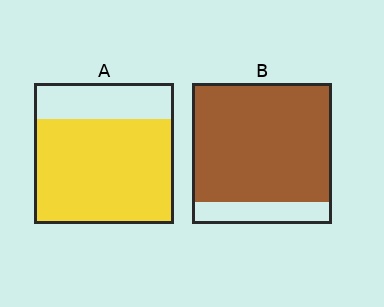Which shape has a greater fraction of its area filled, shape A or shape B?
Shape B.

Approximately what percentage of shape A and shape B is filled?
A is approximately 75% and B is approximately 85%.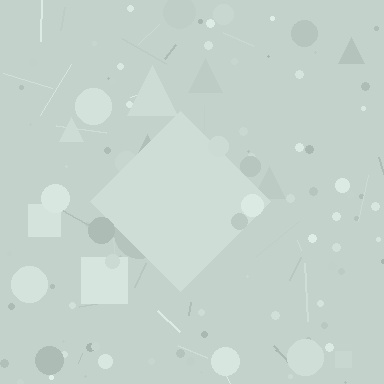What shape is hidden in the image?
A diamond is hidden in the image.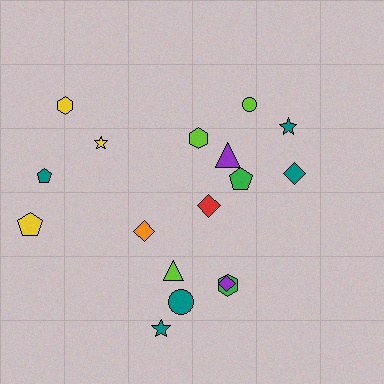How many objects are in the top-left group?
There are 5 objects.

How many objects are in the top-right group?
There are 7 objects.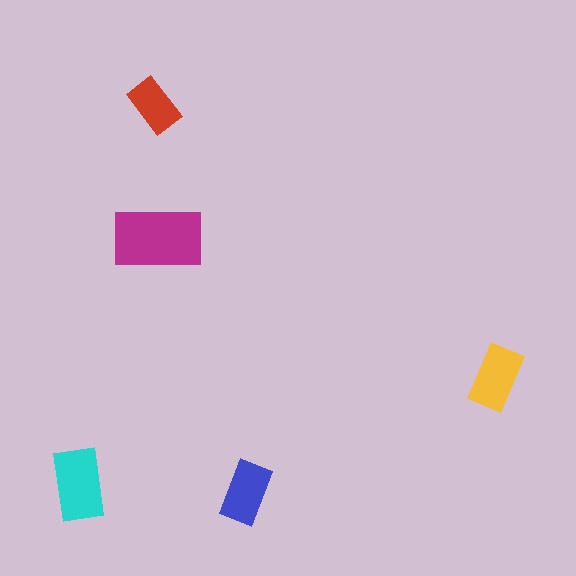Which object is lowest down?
The blue rectangle is bottommost.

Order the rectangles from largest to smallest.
the magenta one, the cyan one, the yellow one, the blue one, the red one.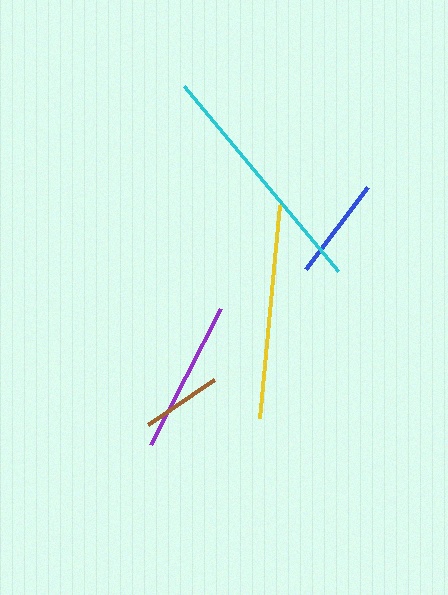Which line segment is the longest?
The cyan line is the longest at approximately 240 pixels.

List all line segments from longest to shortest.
From longest to shortest: cyan, yellow, purple, blue, brown.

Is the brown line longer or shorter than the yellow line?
The yellow line is longer than the brown line.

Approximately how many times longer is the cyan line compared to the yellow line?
The cyan line is approximately 1.1 times the length of the yellow line.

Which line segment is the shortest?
The brown line is the shortest at approximately 80 pixels.